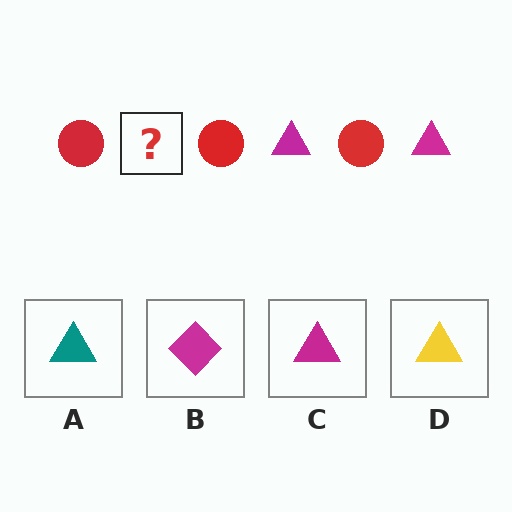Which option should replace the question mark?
Option C.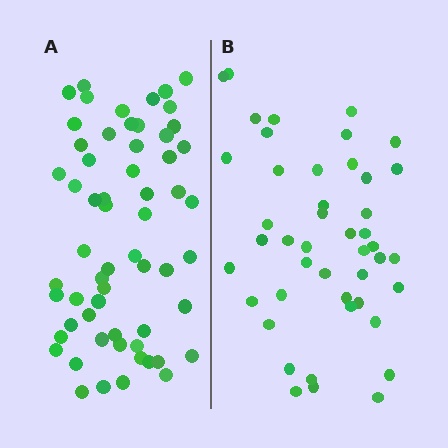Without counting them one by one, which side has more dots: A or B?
Region A (the left region) has more dots.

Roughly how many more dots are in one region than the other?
Region A has approximately 15 more dots than region B.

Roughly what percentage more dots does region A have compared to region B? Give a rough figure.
About 35% more.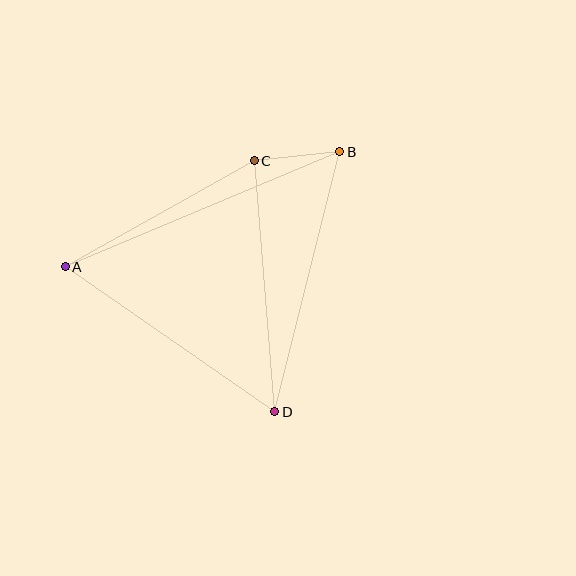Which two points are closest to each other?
Points B and C are closest to each other.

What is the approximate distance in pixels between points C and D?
The distance between C and D is approximately 251 pixels.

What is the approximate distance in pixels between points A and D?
The distance between A and D is approximately 255 pixels.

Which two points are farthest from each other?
Points A and B are farthest from each other.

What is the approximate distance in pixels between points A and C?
The distance between A and C is approximately 217 pixels.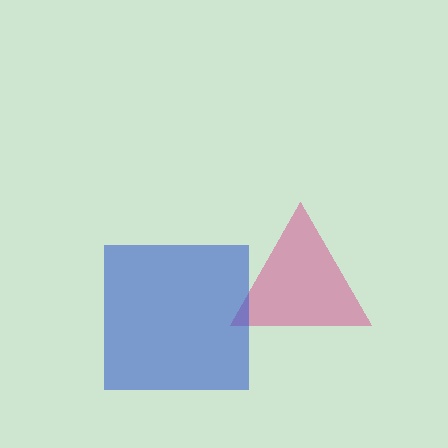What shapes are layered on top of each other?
The layered shapes are: a magenta triangle, a blue square.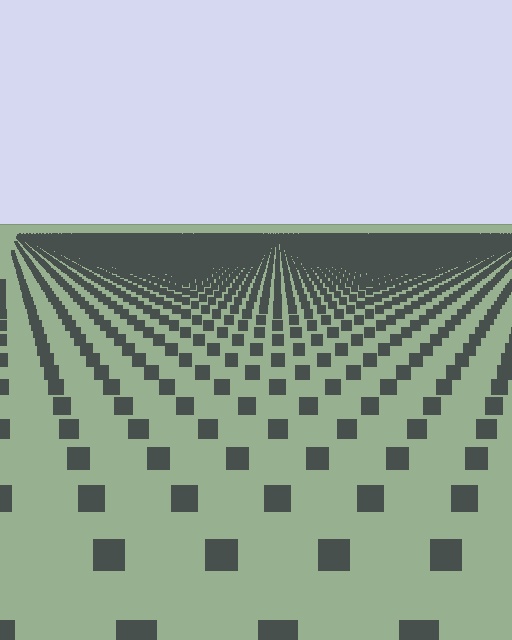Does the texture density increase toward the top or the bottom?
Density increases toward the top.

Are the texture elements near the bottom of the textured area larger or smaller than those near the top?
Larger. Near the bottom, elements are closer to the viewer and appear at a bigger on-screen size.